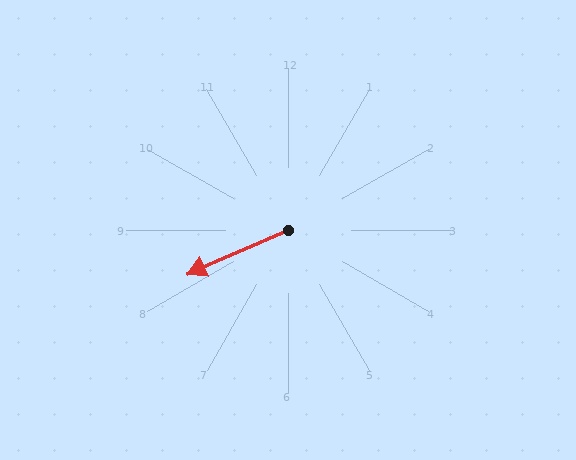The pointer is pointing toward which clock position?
Roughly 8 o'clock.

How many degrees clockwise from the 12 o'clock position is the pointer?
Approximately 246 degrees.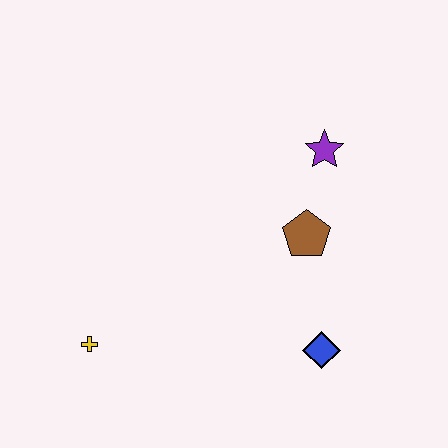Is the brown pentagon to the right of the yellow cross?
Yes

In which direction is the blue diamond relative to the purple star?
The blue diamond is below the purple star.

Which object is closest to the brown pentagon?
The purple star is closest to the brown pentagon.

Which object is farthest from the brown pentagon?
The yellow cross is farthest from the brown pentagon.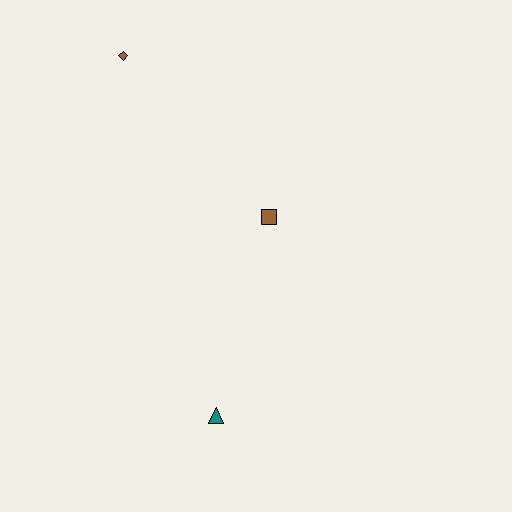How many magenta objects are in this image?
There are no magenta objects.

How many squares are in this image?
There is 1 square.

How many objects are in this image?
There are 3 objects.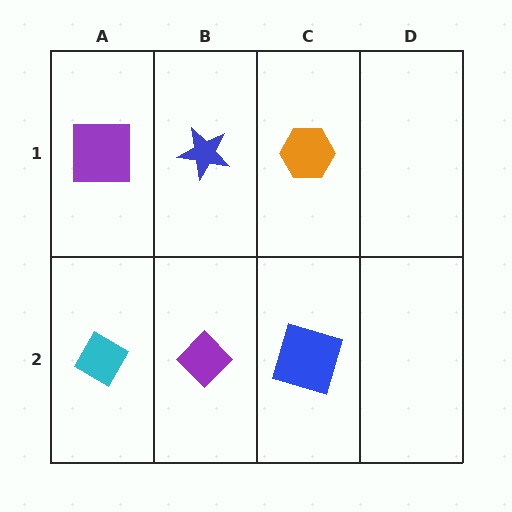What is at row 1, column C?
An orange hexagon.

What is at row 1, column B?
A blue star.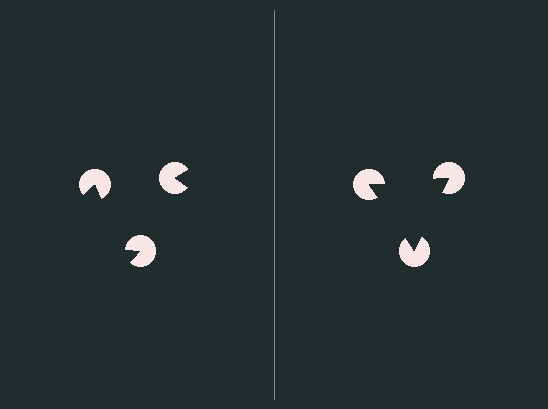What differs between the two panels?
The pac-man discs are positioned identically on both sides; only the wedge orientations differ. On the right they align to a triangle; on the left they are misaligned.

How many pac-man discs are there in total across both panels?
6 — 3 on each side.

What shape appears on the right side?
An illusory triangle.